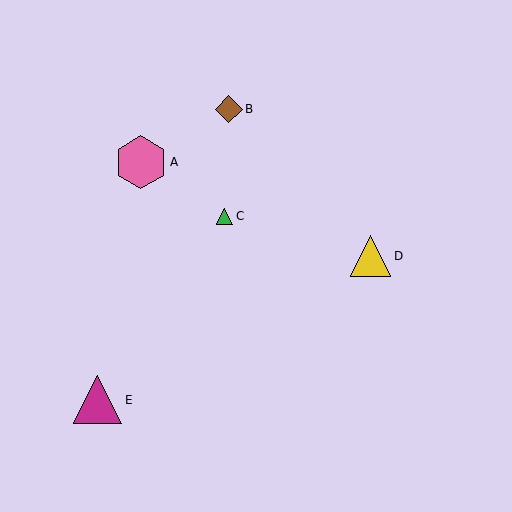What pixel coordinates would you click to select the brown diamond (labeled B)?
Click at (229, 109) to select the brown diamond B.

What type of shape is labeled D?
Shape D is a yellow triangle.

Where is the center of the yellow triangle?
The center of the yellow triangle is at (371, 256).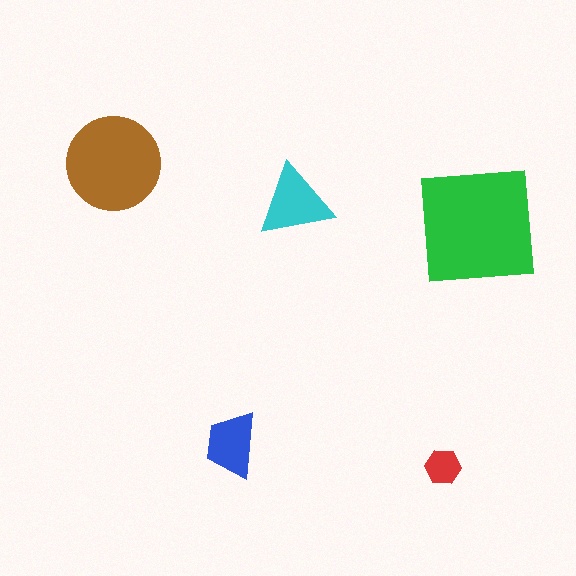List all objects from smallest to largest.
The red hexagon, the blue trapezoid, the cyan triangle, the brown circle, the green square.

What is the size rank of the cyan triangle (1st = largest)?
3rd.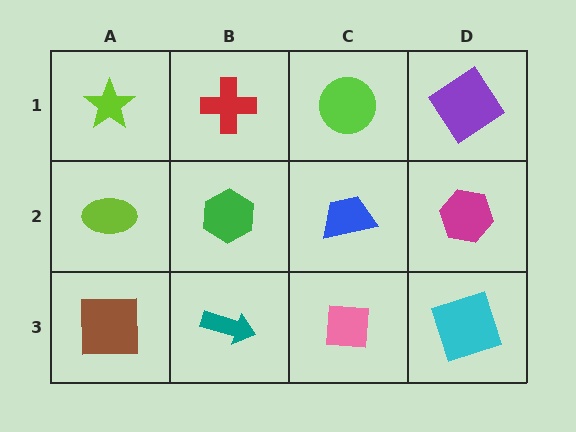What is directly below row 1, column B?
A green hexagon.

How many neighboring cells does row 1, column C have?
3.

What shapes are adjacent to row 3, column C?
A blue trapezoid (row 2, column C), a teal arrow (row 3, column B), a cyan square (row 3, column D).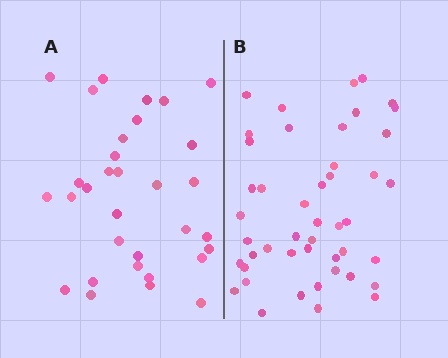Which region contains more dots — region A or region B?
Region B (the right region) has more dots.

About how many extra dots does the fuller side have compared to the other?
Region B has approximately 15 more dots than region A.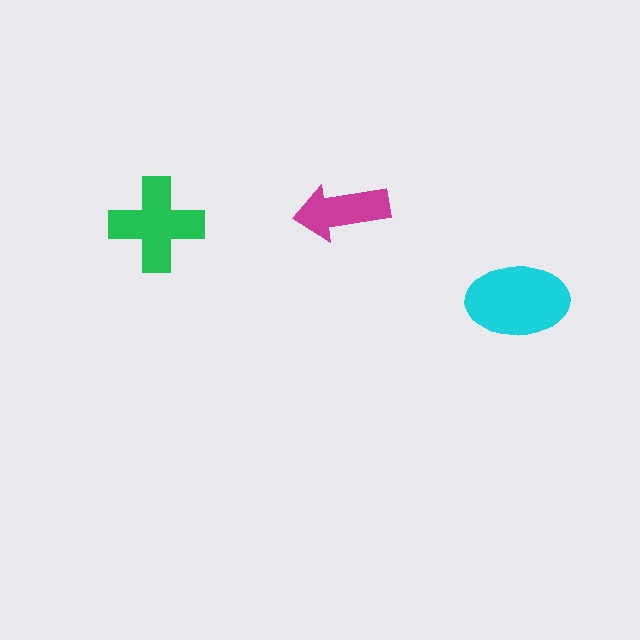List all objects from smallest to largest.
The magenta arrow, the green cross, the cyan ellipse.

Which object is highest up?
The magenta arrow is topmost.